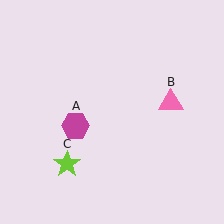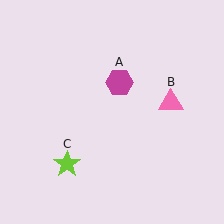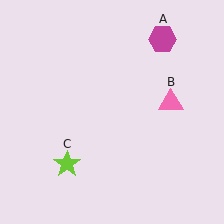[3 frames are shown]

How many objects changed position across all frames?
1 object changed position: magenta hexagon (object A).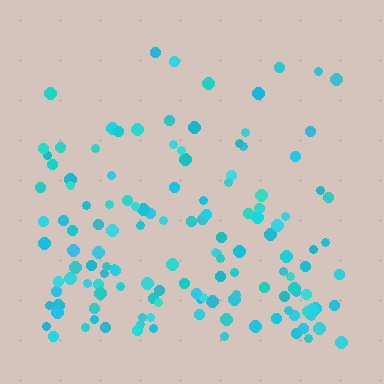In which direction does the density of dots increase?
From top to bottom, with the bottom side densest.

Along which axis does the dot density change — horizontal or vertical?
Vertical.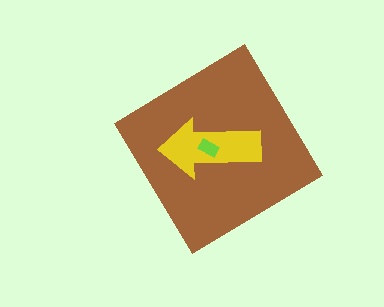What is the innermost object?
The lime rectangle.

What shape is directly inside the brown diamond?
The yellow arrow.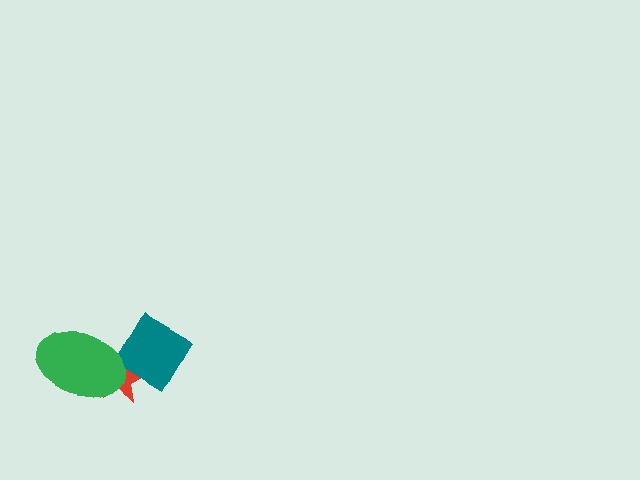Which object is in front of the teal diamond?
The green ellipse is in front of the teal diamond.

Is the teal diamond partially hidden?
Yes, it is partially covered by another shape.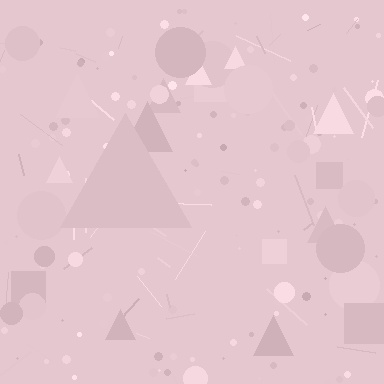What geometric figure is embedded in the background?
A triangle is embedded in the background.